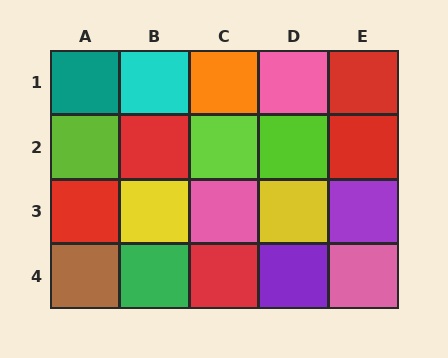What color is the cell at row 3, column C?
Pink.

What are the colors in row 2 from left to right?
Lime, red, lime, lime, red.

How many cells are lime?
3 cells are lime.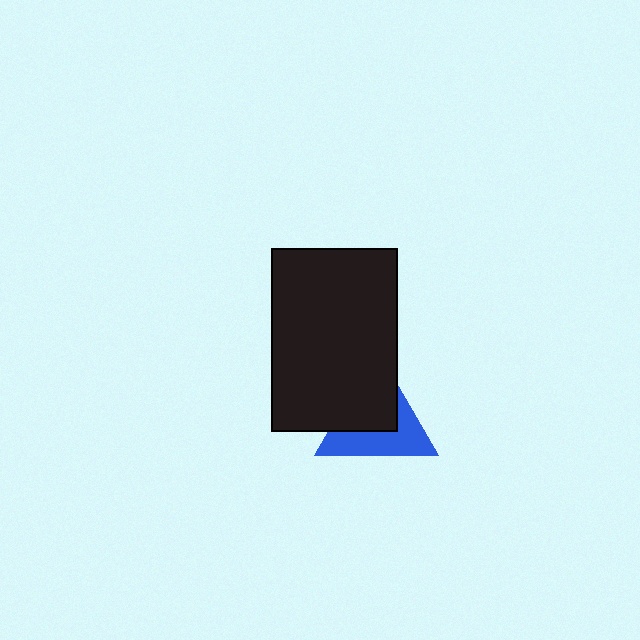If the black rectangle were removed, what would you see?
You would see the complete blue triangle.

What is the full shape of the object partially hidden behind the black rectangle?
The partially hidden object is a blue triangle.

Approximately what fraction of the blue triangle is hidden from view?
Roughly 51% of the blue triangle is hidden behind the black rectangle.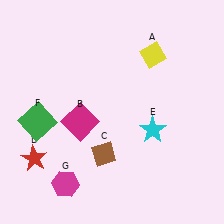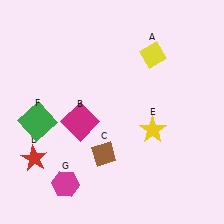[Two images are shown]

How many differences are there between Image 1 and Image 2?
There is 1 difference between the two images.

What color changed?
The star (E) changed from cyan in Image 1 to yellow in Image 2.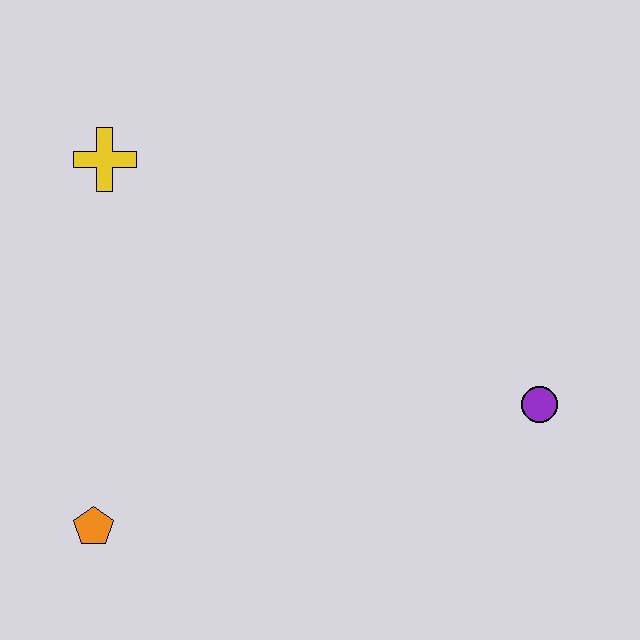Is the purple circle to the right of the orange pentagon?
Yes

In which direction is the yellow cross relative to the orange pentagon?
The yellow cross is above the orange pentagon.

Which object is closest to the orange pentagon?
The yellow cross is closest to the orange pentagon.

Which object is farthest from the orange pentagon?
The purple circle is farthest from the orange pentagon.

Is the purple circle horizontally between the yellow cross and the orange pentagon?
No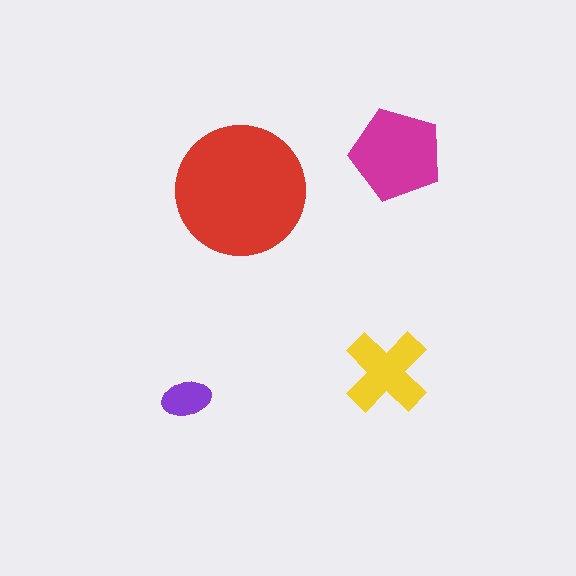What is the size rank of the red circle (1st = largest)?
1st.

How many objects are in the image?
There are 4 objects in the image.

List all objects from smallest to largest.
The purple ellipse, the yellow cross, the magenta pentagon, the red circle.